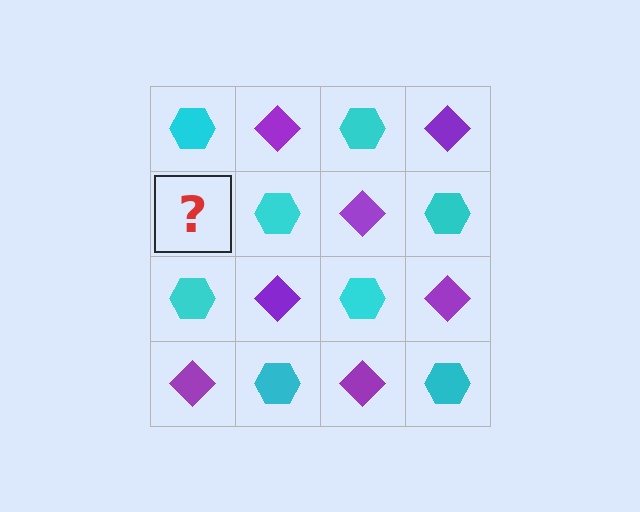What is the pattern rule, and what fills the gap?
The rule is that it alternates cyan hexagon and purple diamond in a checkerboard pattern. The gap should be filled with a purple diamond.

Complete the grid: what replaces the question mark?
The question mark should be replaced with a purple diamond.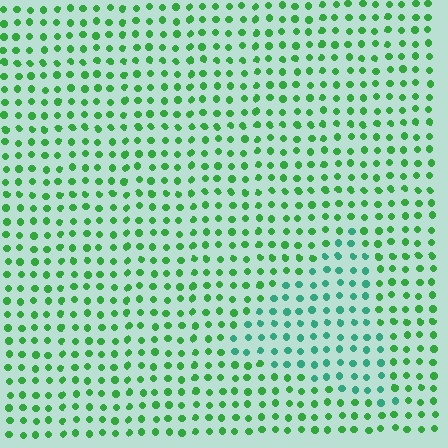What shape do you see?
I see a triangle.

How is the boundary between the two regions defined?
The boundary is defined purely by a slight shift in hue (about 36 degrees). Spacing, size, and orientation are identical on both sides.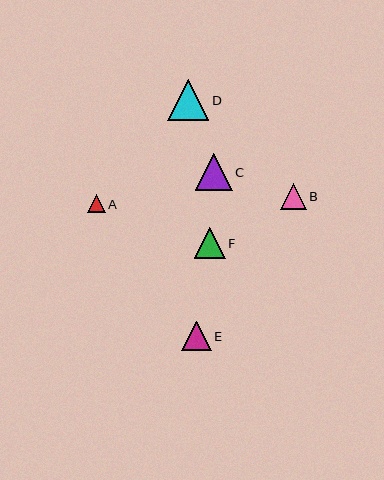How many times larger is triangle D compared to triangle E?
Triangle D is approximately 1.4 times the size of triangle E.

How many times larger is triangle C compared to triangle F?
Triangle C is approximately 1.2 times the size of triangle F.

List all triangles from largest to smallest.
From largest to smallest: D, C, F, E, B, A.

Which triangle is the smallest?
Triangle A is the smallest with a size of approximately 18 pixels.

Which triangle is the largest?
Triangle D is the largest with a size of approximately 41 pixels.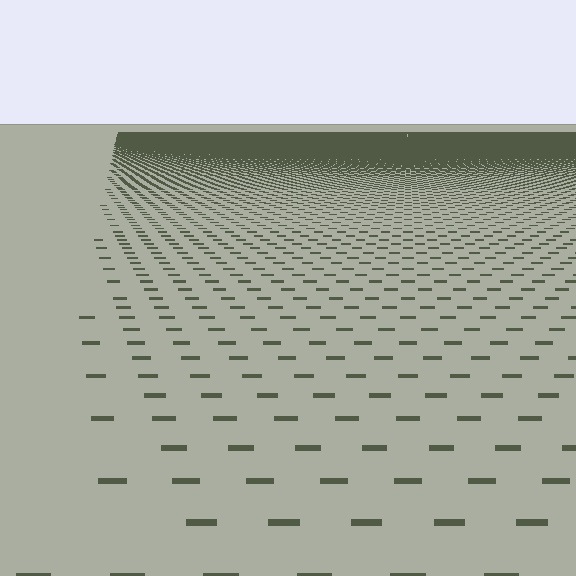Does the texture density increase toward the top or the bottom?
Density increases toward the top.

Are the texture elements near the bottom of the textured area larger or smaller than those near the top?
Larger. Near the bottom, elements are closer to the viewer and appear at a bigger on-screen size.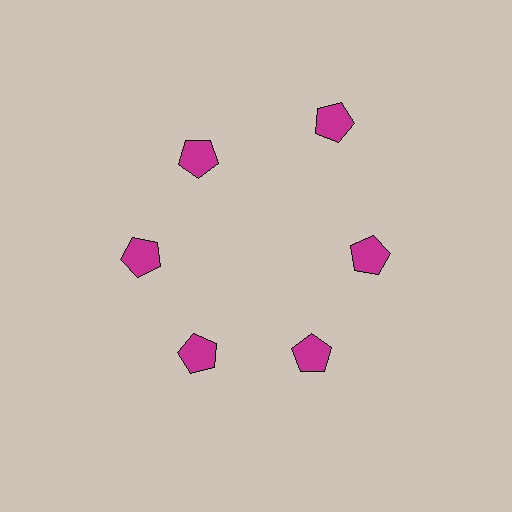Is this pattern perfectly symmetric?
No. The 6 magenta pentagons are arranged in a ring, but one element near the 1 o'clock position is pushed outward from the center, breaking the 6-fold rotational symmetry.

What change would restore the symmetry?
The symmetry would be restored by moving it inward, back onto the ring so that all 6 pentagons sit at equal angles and equal distance from the center.